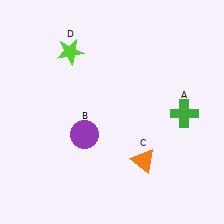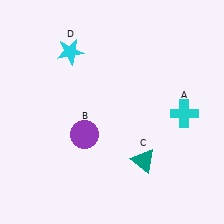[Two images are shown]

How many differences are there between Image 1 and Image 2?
There are 3 differences between the two images.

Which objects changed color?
A changed from green to cyan. C changed from orange to teal. D changed from lime to cyan.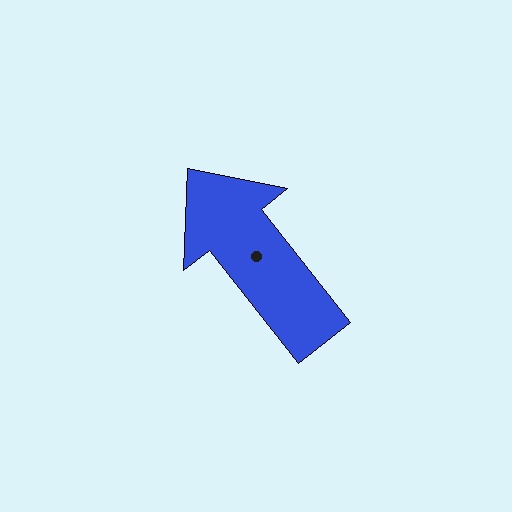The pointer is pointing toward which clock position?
Roughly 11 o'clock.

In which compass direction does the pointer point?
Northwest.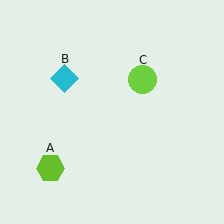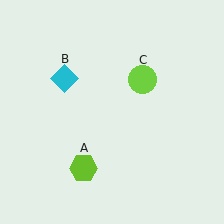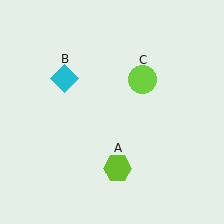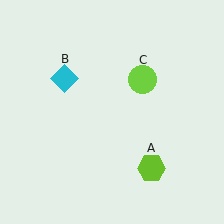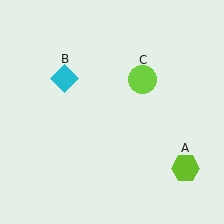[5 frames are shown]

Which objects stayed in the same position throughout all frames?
Cyan diamond (object B) and lime circle (object C) remained stationary.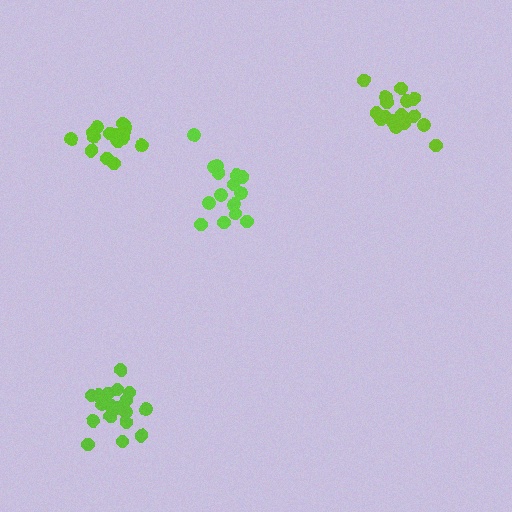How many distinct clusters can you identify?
There are 4 distinct clusters.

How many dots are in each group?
Group 1: 15 dots, Group 2: 19 dots, Group 3: 19 dots, Group 4: 18 dots (71 total).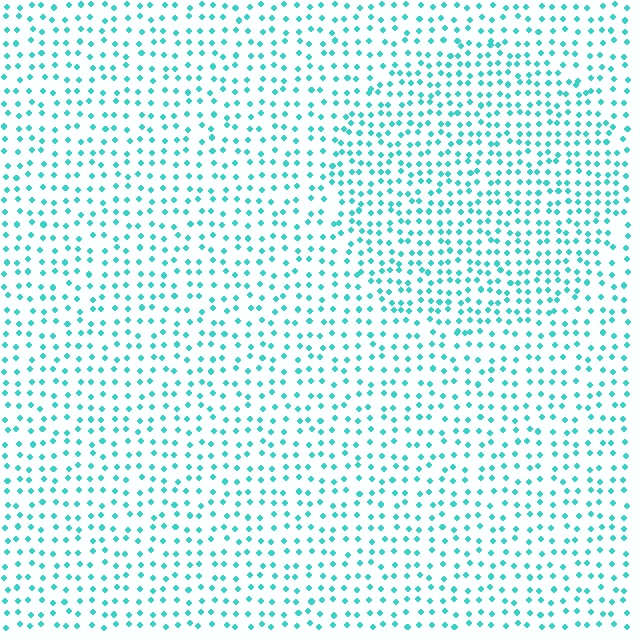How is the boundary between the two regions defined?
The boundary is defined by a change in element density (approximately 1.5x ratio). All elements are the same color, size, and shape.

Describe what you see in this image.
The image contains small cyan elements arranged at two different densities. A circle-shaped region is visible where the elements are more densely packed than the surrounding area.